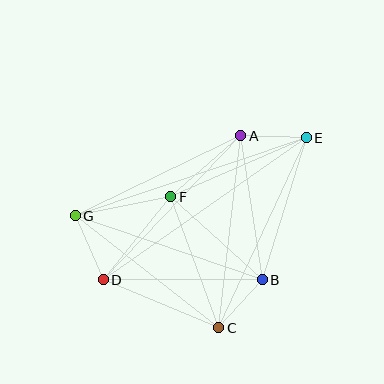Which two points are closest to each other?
Points B and C are closest to each other.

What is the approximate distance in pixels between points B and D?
The distance between B and D is approximately 159 pixels.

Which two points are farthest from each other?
Points D and E are farthest from each other.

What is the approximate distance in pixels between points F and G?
The distance between F and G is approximately 97 pixels.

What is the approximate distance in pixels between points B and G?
The distance between B and G is approximately 197 pixels.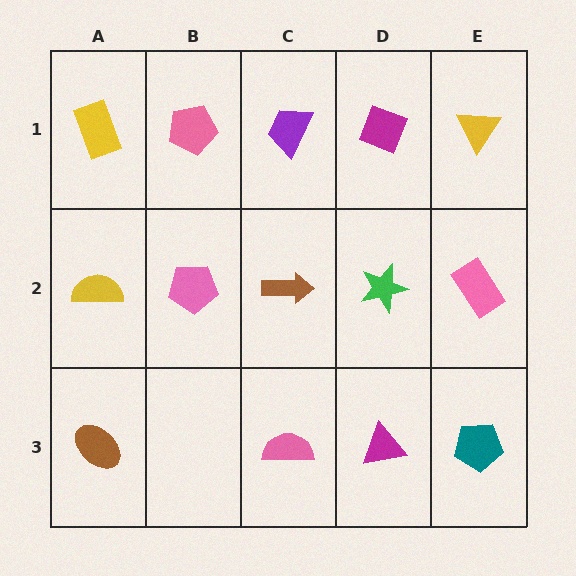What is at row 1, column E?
A yellow triangle.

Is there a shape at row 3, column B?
No, that cell is empty.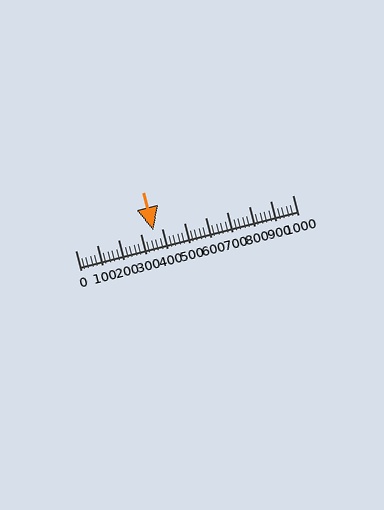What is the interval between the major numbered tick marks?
The major tick marks are spaced 100 units apart.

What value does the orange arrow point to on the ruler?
The orange arrow points to approximately 357.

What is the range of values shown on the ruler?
The ruler shows values from 0 to 1000.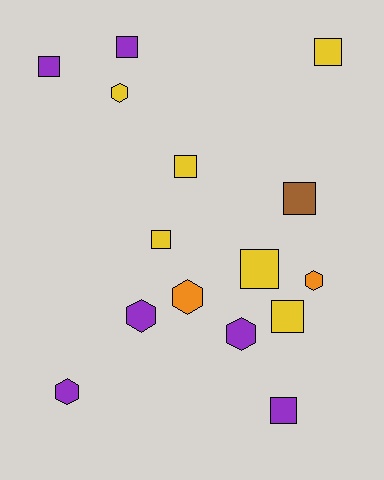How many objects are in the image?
There are 15 objects.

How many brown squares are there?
There is 1 brown square.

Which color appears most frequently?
Yellow, with 6 objects.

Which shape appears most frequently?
Square, with 9 objects.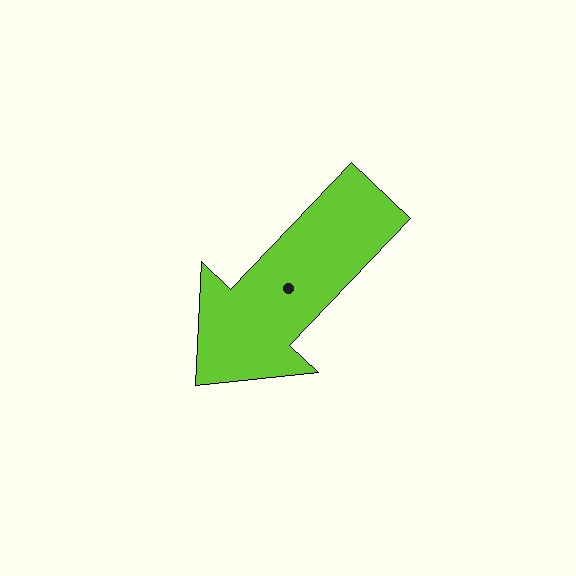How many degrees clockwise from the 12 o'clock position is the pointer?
Approximately 224 degrees.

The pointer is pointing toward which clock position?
Roughly 7 o'clock.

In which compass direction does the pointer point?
Southwest.